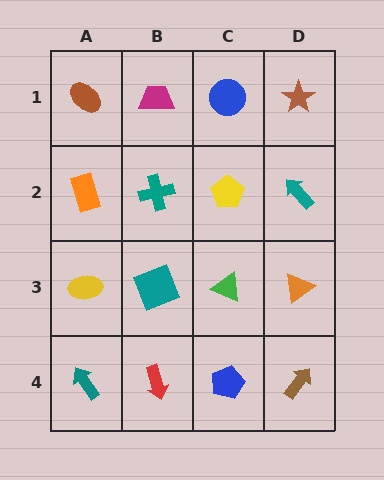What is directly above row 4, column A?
A yellow ellipse.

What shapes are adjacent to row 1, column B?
A teal cross (row 2, column B), a brown ellipse (row 1, column A), a blue circle (row 1, column C).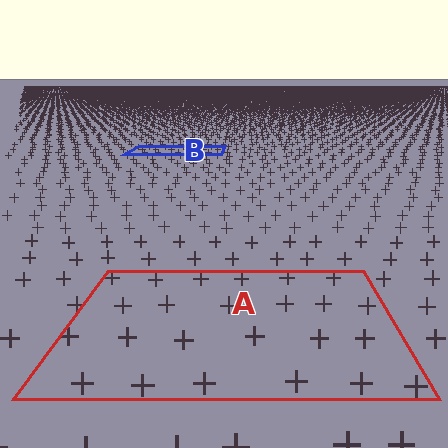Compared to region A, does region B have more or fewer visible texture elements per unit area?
Region B has more texture elements per unit area — they are packed more densely because it is farther away.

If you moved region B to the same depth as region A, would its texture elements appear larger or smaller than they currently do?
They would appear larger. At a closer depth, the same texture elements are projected at a bigger on-screen size.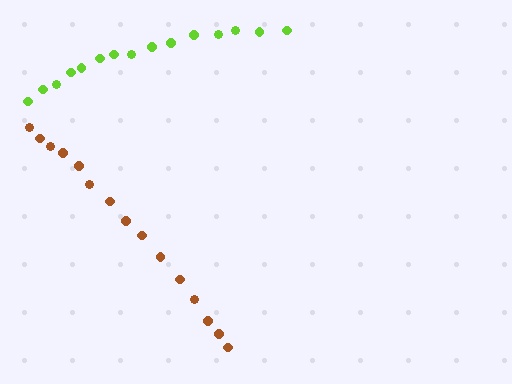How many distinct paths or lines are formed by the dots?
There are 2 distinct paths.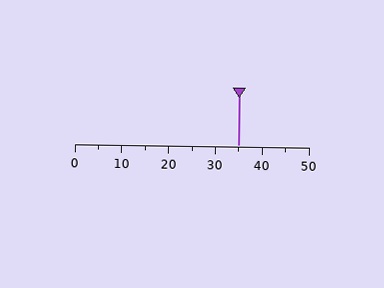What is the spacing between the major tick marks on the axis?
The major ticks are spaced 10 apart.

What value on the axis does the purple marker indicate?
The marker indicates approximately 35.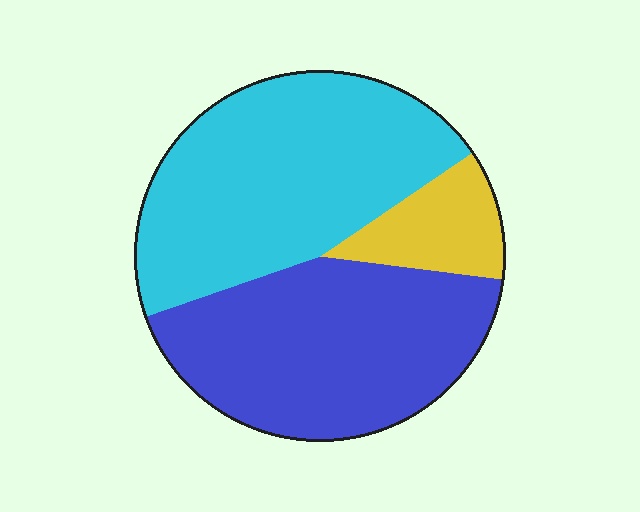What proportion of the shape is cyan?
Cyan covers roughly 45% of the shape.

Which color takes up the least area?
Yellow, at roughly 10%.